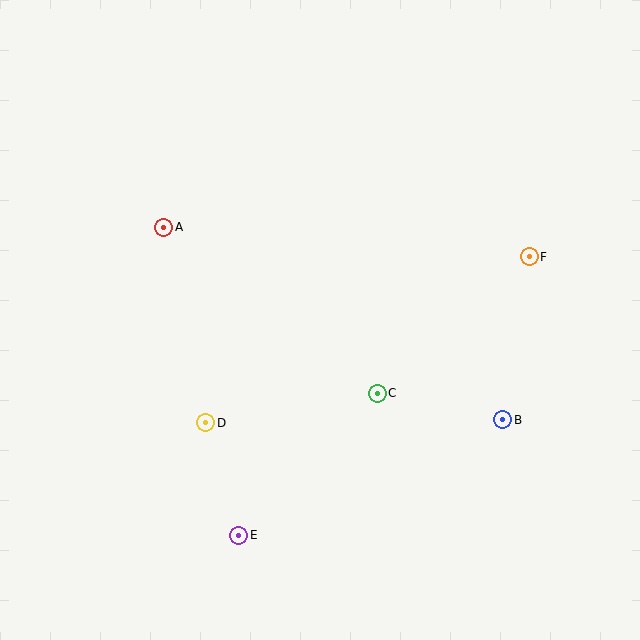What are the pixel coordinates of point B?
Point B is at (503, 420).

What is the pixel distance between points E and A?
The distance between E and A is 317 pixels.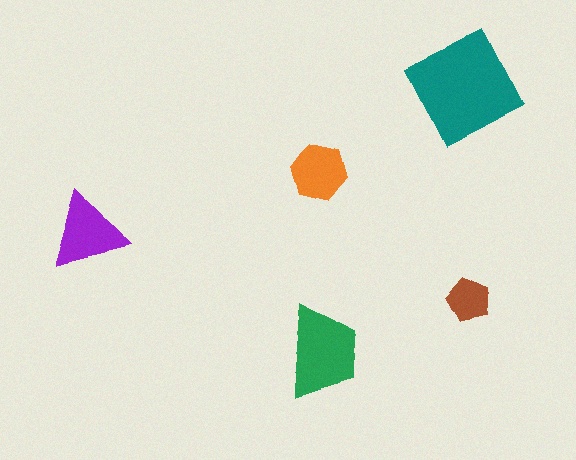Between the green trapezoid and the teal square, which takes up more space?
The teal square.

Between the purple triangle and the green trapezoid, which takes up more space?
The green trapezoid.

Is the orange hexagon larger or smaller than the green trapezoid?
Smaller.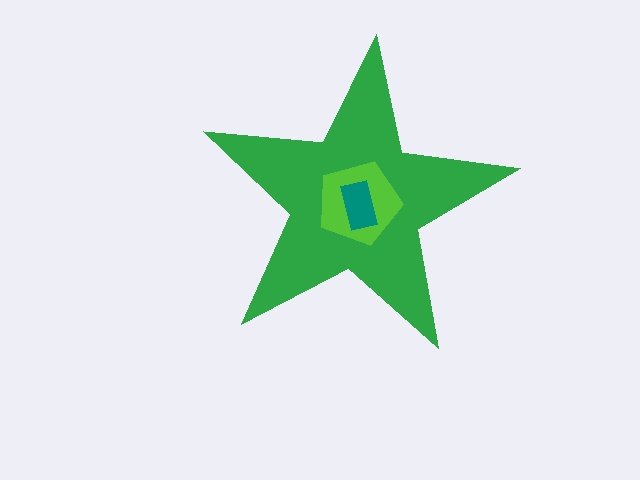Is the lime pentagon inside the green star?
Yes.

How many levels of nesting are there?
3.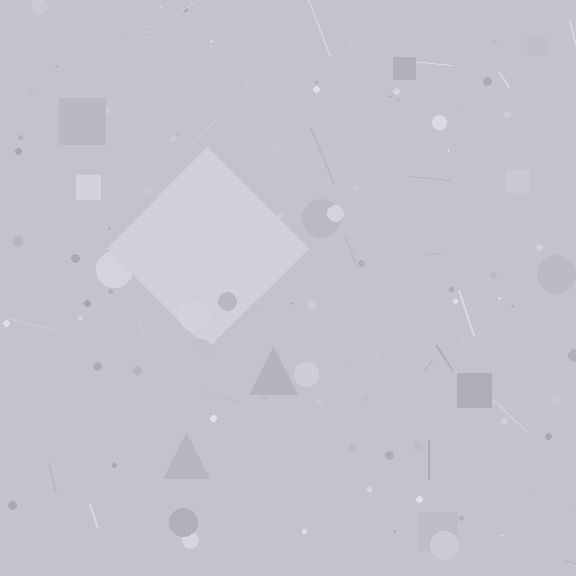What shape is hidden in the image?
A diamond is hidden in the image.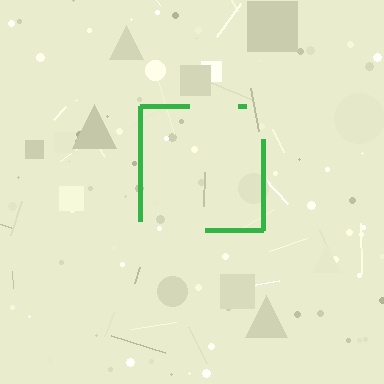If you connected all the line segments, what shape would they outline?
They would outline a square.